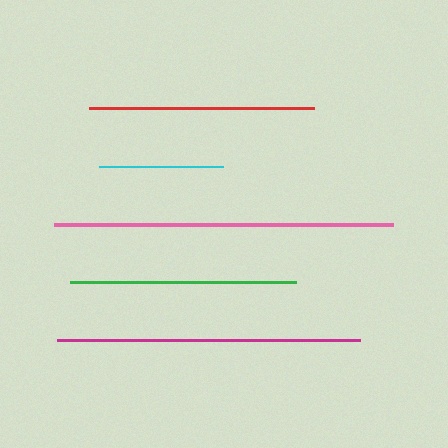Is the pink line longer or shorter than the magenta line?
The pink line is longer than the magenta line.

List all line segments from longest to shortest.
From longest to shortest: pink, magenta, green, red, cyan.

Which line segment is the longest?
The pink line is the longest at approximately 339 pixels.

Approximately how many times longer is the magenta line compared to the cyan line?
The magenta line is approximately 2.5 times the length of the cyan line.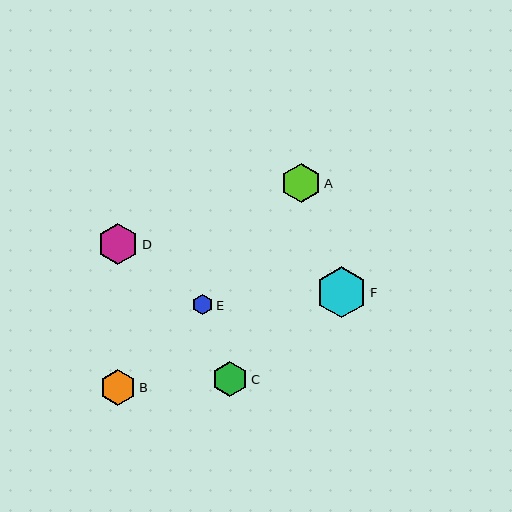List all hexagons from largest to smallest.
From largest to smallest: F, D, A, B, C, E.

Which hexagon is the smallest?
Hexagon E is the smallest with a size of approximately 20 pixels.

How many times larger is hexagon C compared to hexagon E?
Hexagon C is approximately 1.8 times the size of hexagon E.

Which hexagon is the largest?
Hexagon F is the largest with a size of approximately 51 pixels.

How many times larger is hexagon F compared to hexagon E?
Hexagon F is approximately 2.5 times the size of hexagon E.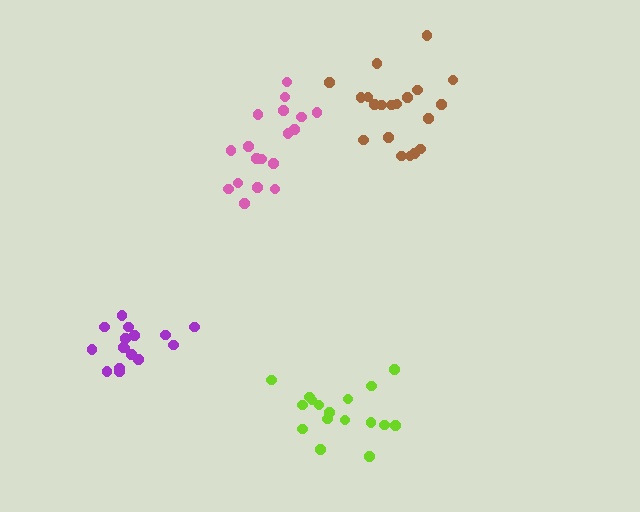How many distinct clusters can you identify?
There are 4 distinct clusters.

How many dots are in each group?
Group 1: 20 dots, Group 2: 17 dots, Group 3: 16 dots, Group 4: 18 dots (71 total).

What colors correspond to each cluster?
The clusters are colored: brown, lime, purple, pink.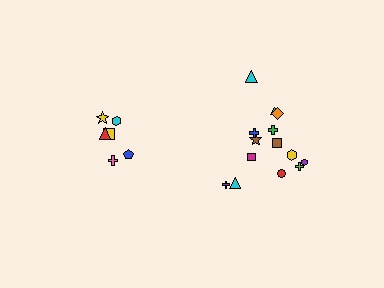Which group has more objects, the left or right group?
The right group.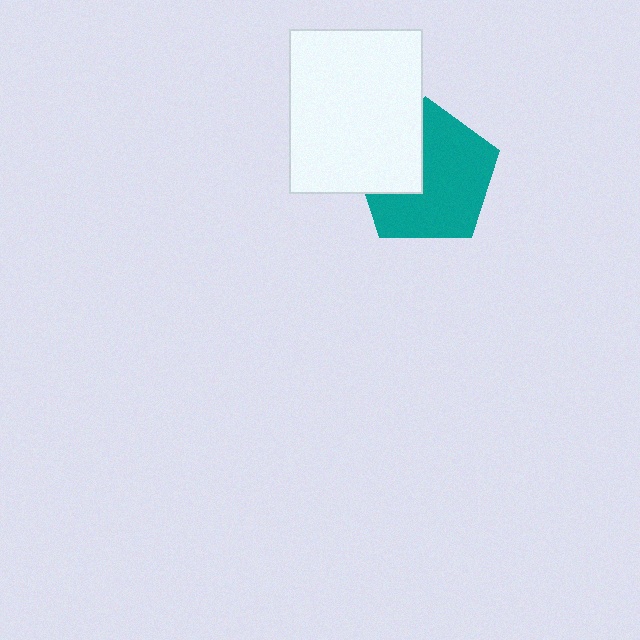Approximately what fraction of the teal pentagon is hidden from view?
Roughly 32% of the teal pentagon is hidden behind the white rectangle.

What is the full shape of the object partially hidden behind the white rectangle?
The partially hidden object is a teal pentagon.